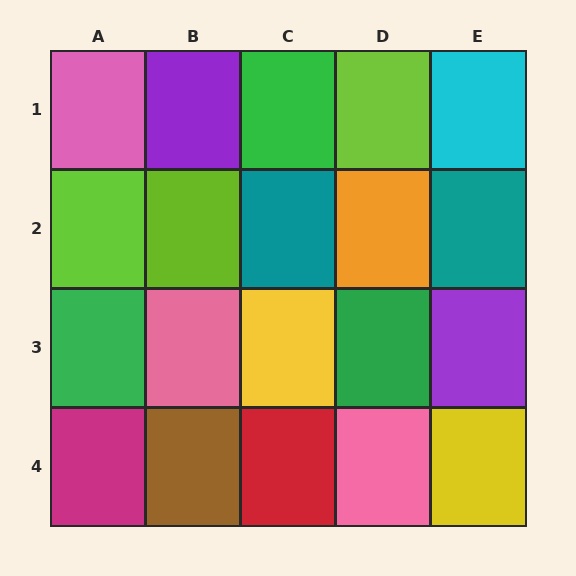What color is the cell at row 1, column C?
Green.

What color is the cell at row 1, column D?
Lime.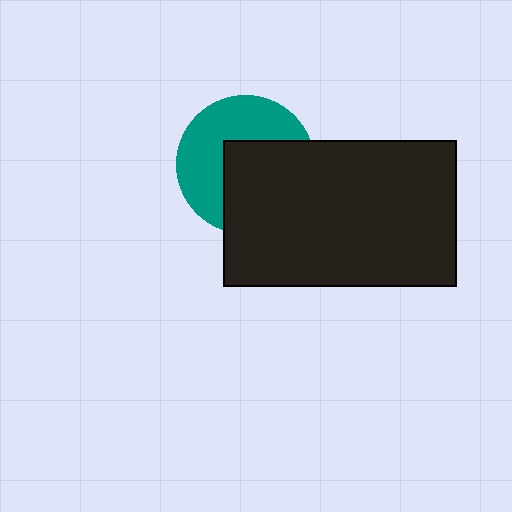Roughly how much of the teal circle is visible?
About half of it is visible (roughly 50%).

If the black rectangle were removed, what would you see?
You would see the complete teal circle.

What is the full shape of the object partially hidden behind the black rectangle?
The partially hidden object is a teal circle.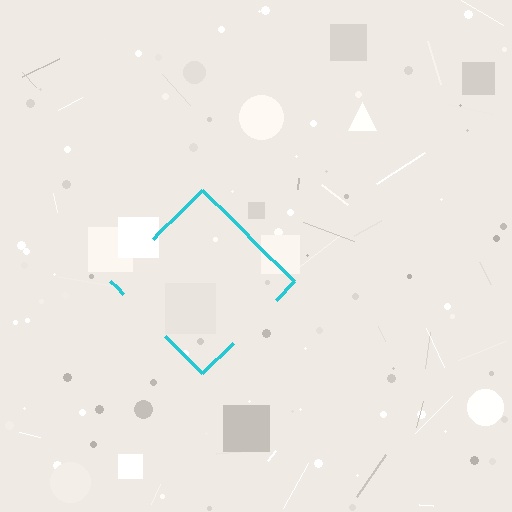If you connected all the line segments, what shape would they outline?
They would outline a diamond.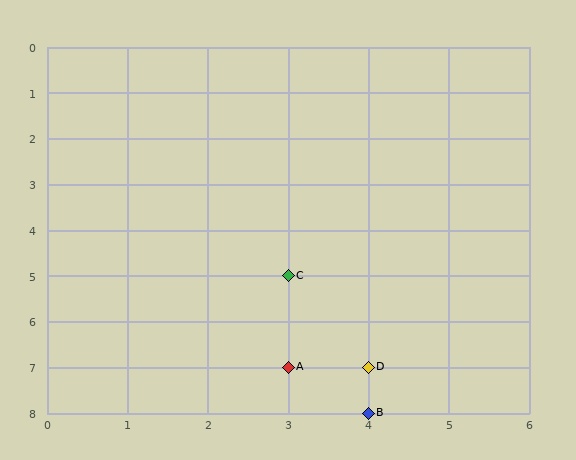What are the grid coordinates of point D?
Point D is at grid coordinates (4, 7).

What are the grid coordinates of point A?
Point A is at grid coordinates (3, 7).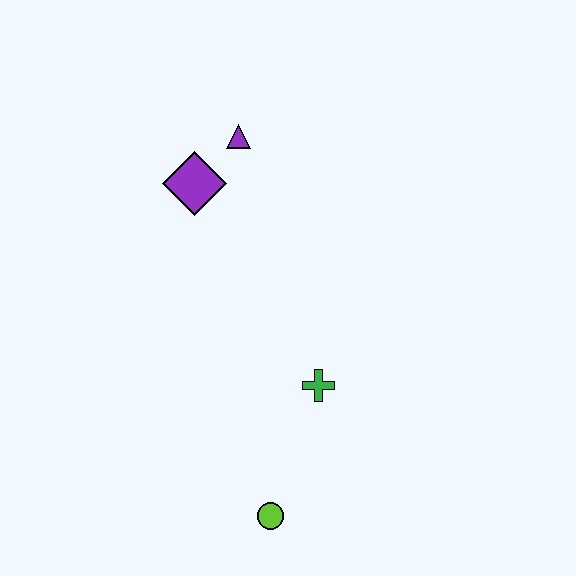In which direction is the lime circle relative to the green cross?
The lime circle is below the green cross.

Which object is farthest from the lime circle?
The purple triangle is farthest from the lime circle.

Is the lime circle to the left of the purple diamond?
No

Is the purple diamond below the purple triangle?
Yes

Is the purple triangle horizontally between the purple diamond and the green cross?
Yes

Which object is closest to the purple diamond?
The purple triangle is closest to the purple diamond.